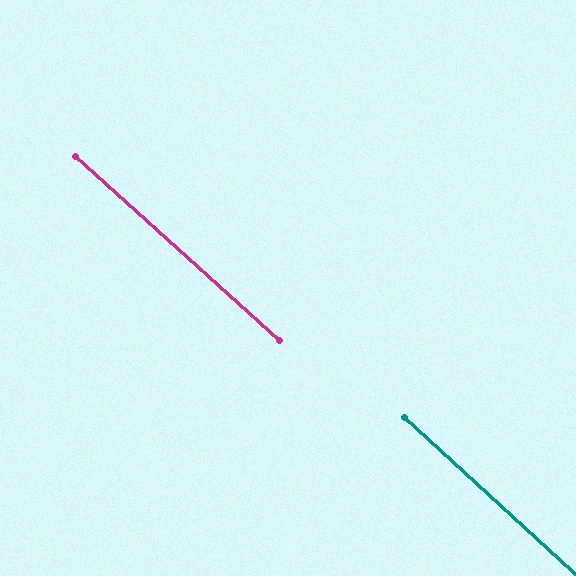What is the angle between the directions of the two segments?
Approximately 1 degree.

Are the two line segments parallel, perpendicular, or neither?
Parallel — their directions differ by only 0.7°.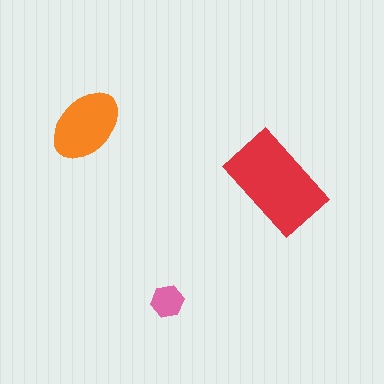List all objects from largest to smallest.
The red rectangle, the orange ellipse, the pink hexagon.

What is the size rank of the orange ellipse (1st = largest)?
2nd.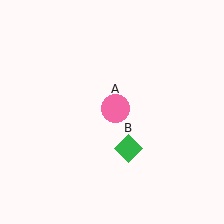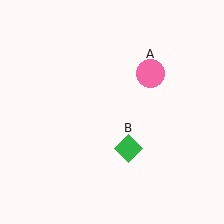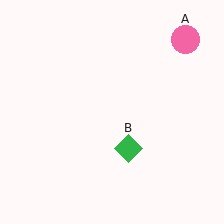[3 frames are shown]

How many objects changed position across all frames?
1 object changed position: pink circle (object A).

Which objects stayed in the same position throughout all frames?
Green diamond (object B) remained stationary.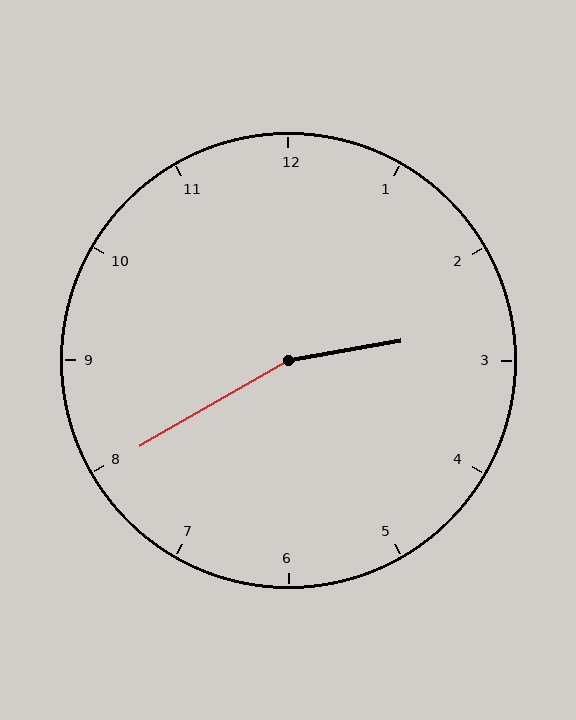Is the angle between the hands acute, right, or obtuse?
It is obtuse.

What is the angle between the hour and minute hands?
Approximately 160 degrees.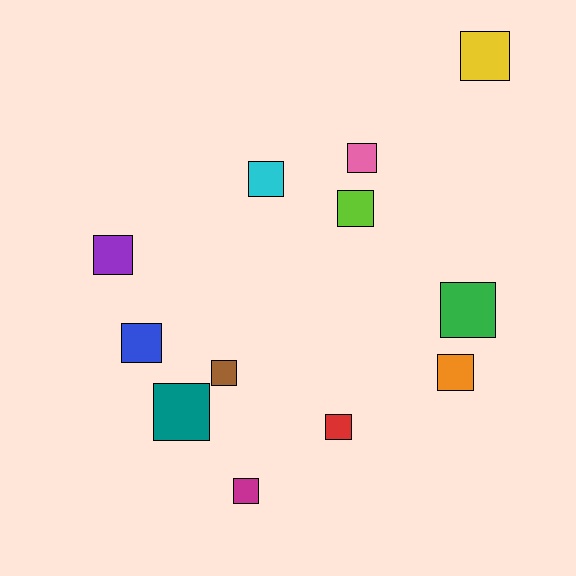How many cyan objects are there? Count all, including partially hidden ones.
There is 1 cyan object.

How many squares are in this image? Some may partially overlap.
There are 12 squares.